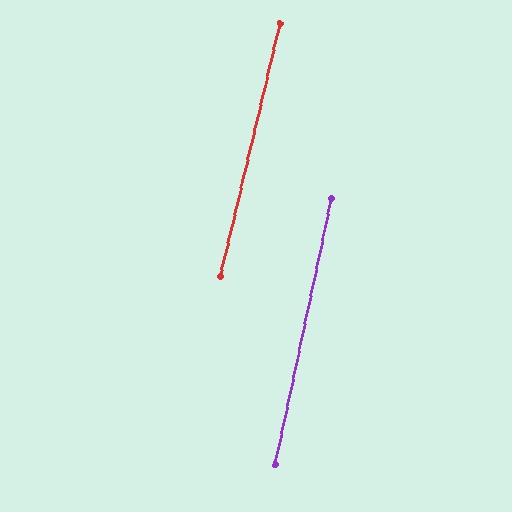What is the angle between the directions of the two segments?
Approximately 1 degree.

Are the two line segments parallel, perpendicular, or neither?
Parallel — their directions differ by only 1.3°.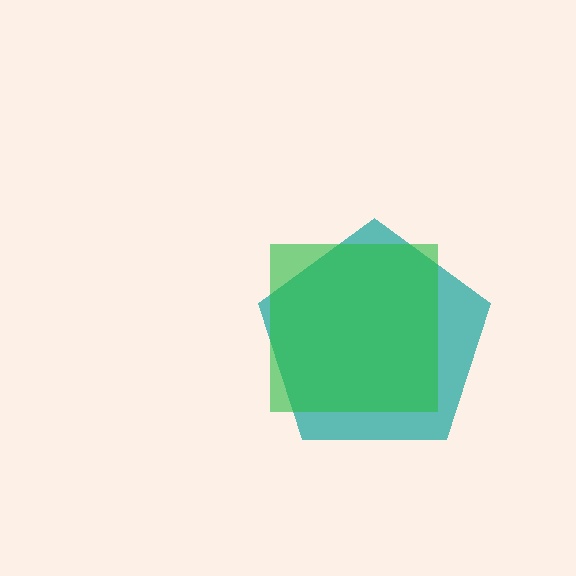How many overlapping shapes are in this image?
There are 2 overlapping shapes in the image.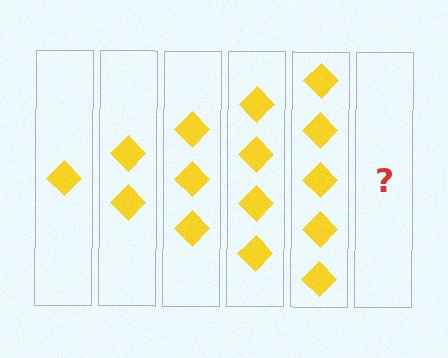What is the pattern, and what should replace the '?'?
The pattern is that each step adds one more diamond. The '?' should be 6 diamonds.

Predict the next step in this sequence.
The next step is 6 diamonds.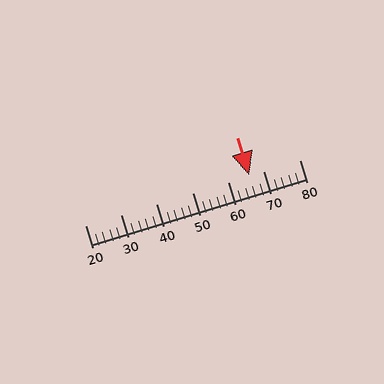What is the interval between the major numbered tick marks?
The major tick marks are spaced 10 units apart.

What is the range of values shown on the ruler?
The ruler shows values from 20 to 80.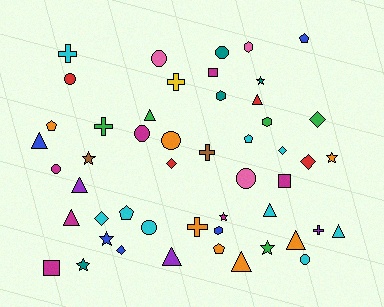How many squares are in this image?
There are 3 squares.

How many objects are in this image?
There are 50 objects.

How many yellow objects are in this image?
There is 1 yellow object.